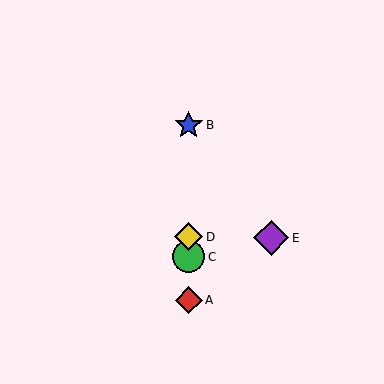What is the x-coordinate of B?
Object B is at x≈189.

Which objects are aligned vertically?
Objects A, B, C, D are aligned vertically.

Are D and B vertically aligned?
Yes, both are at x≈189.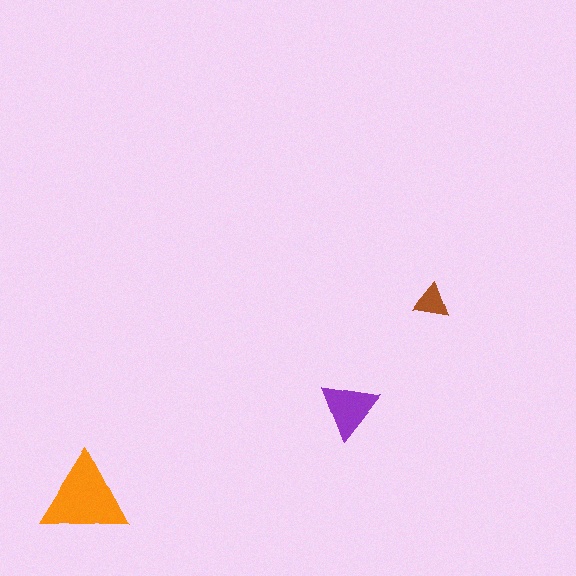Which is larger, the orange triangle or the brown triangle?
The orange one.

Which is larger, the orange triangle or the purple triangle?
The orange one.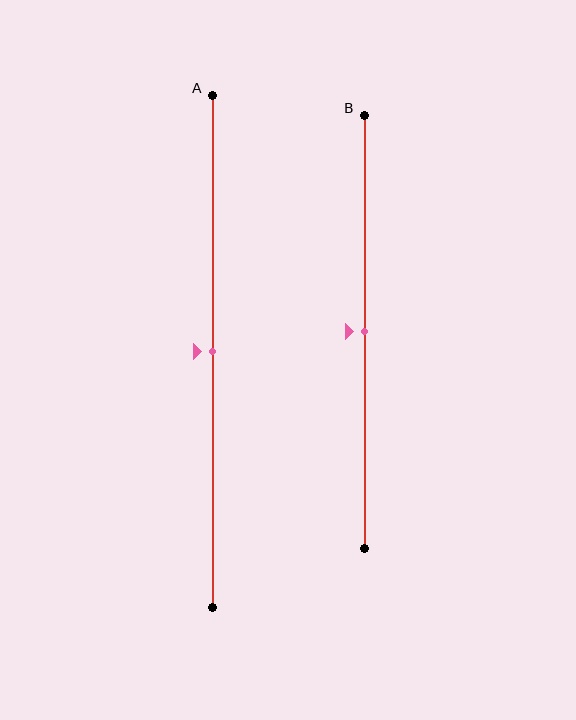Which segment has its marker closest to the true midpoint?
Segment A has its marker closest to the true midpoint.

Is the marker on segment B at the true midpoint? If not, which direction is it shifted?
Yes, the marker on segment B is at the true midpoint.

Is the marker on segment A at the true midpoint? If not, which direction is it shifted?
Yes, the marker on segment A is at the true midpoint.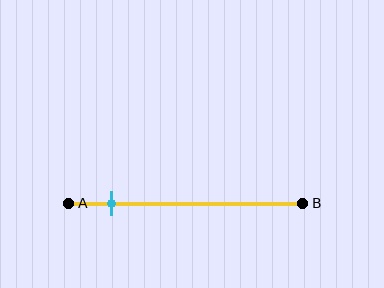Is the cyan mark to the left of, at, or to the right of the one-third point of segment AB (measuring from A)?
The cyan mark is to the left of the one-third point of segment AB.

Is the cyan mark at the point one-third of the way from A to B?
No, the mark is at about 20% from A, not at the 33% one-third point.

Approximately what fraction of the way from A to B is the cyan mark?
The cyan mark is approximately 20% of the way from A to B.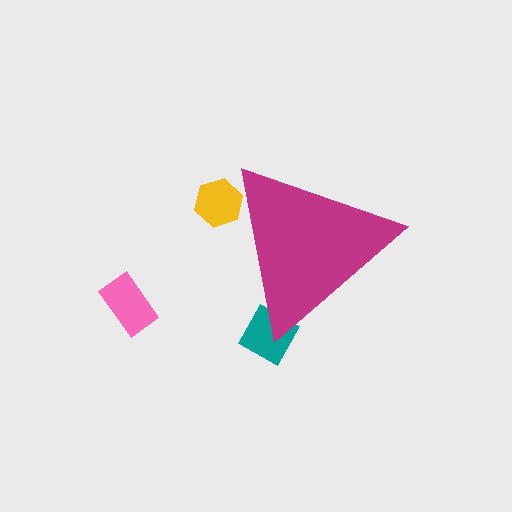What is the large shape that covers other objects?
A magenta triangle.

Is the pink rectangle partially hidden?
No, the pink rectangle is fully visible.